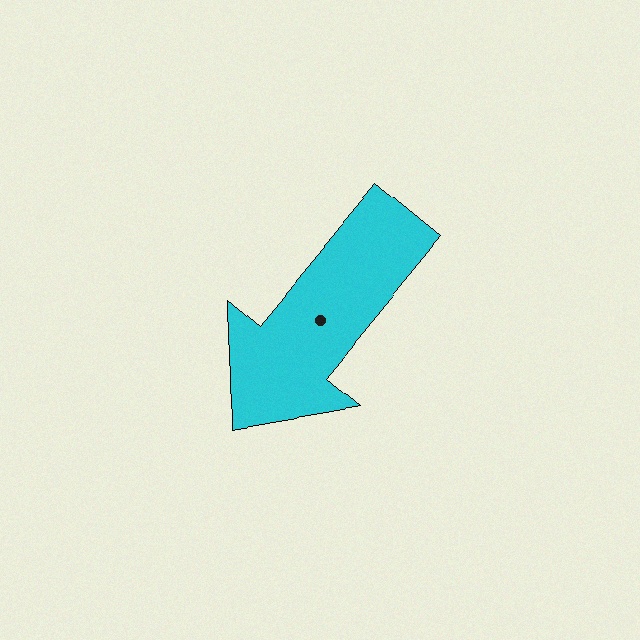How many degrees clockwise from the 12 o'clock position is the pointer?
Approximately 219 degrees.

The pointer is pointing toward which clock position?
Roughly 7 o'clock.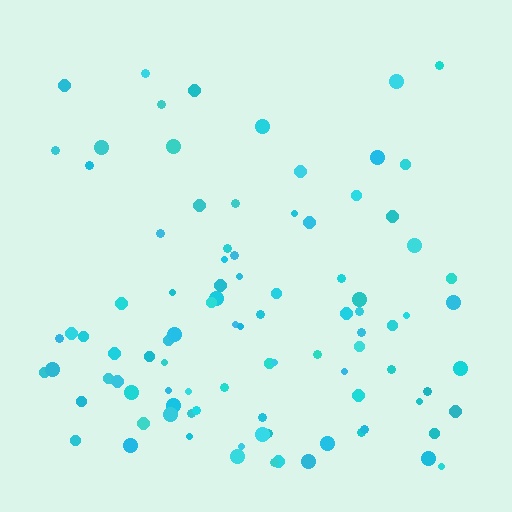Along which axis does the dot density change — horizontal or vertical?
Vertical.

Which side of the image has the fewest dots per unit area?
The top.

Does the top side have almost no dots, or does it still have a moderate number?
Still a moderate number, just noticeably fewer than the bottom.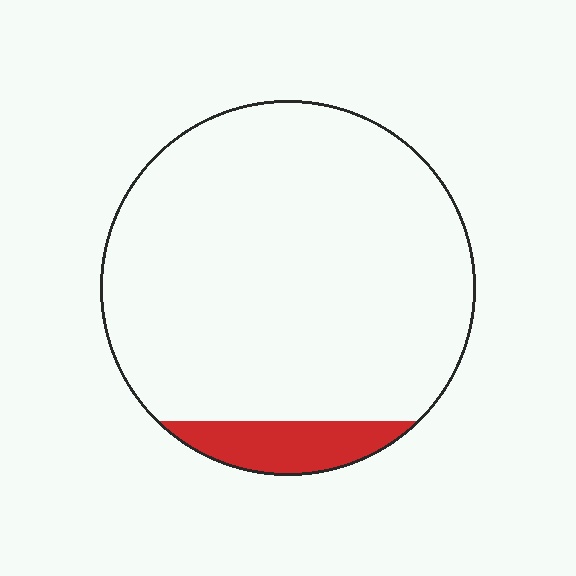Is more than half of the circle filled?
No.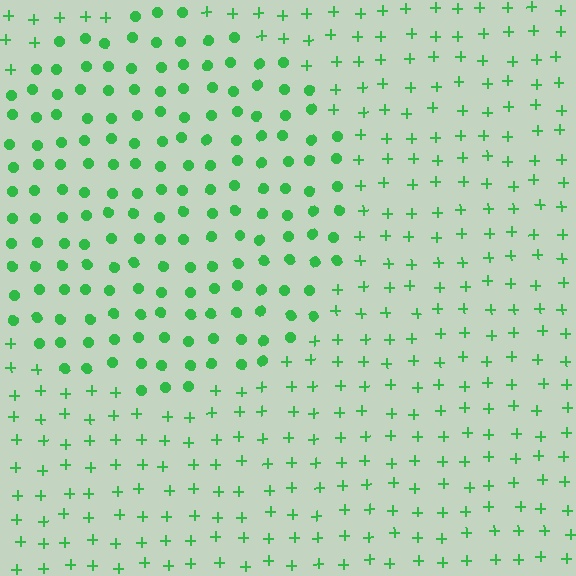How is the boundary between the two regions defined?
The boundary is defined by a change in element shape: circles inside vs. plus signs outside. All elements share the same color and spacing.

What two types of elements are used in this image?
The image uses circles inside the circle region and plus signs outside it.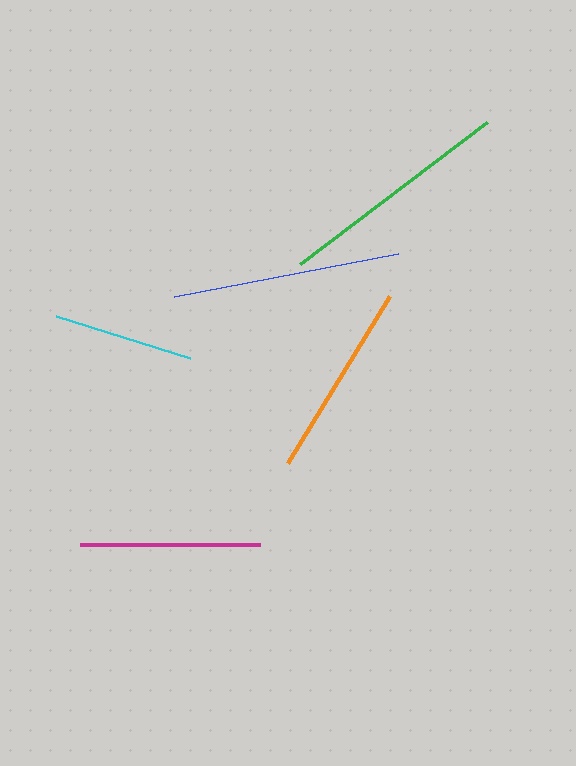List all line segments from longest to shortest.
From longest to shortest: green, blue, orange, magenta, cyan.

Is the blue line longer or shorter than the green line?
The green line is longer than the blue line.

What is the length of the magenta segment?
The magenta segment is approximately 180 pixels long.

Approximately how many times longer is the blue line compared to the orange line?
The blue line is approximately 1.2 times the length of the orange line.